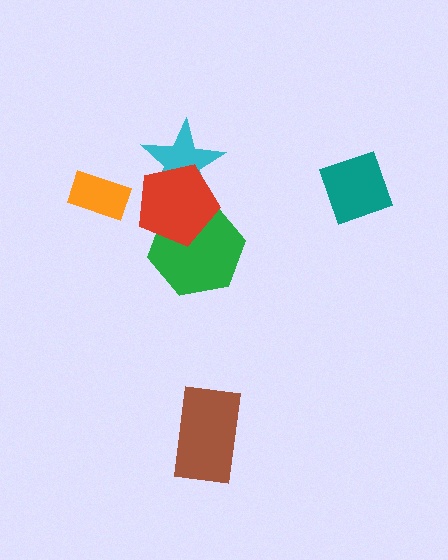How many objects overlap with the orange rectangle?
0 objects overlap with the orange rectangle.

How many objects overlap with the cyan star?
1 object overlaps with the cyan star.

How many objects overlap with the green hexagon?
1 object overlaps with the green hexagon.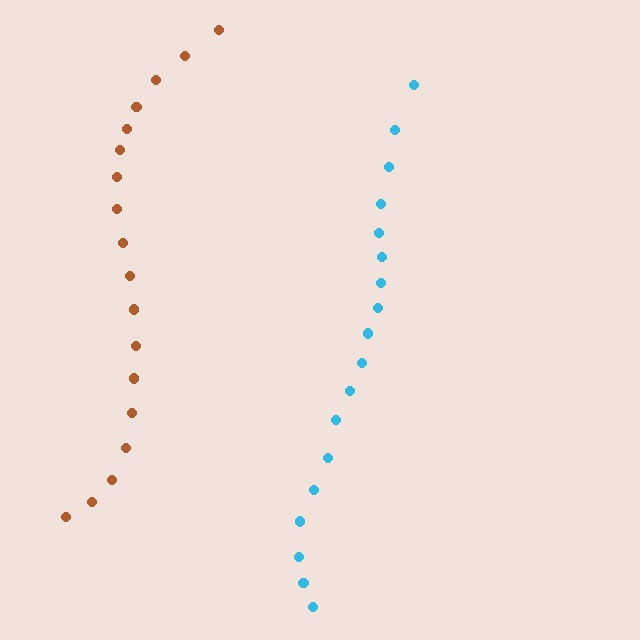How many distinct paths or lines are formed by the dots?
There are 2 distinct paths.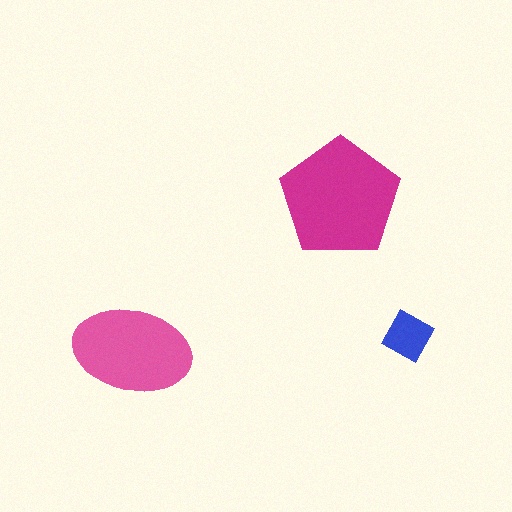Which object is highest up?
The magenta pentagon is topmost.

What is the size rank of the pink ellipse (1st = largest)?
2nd.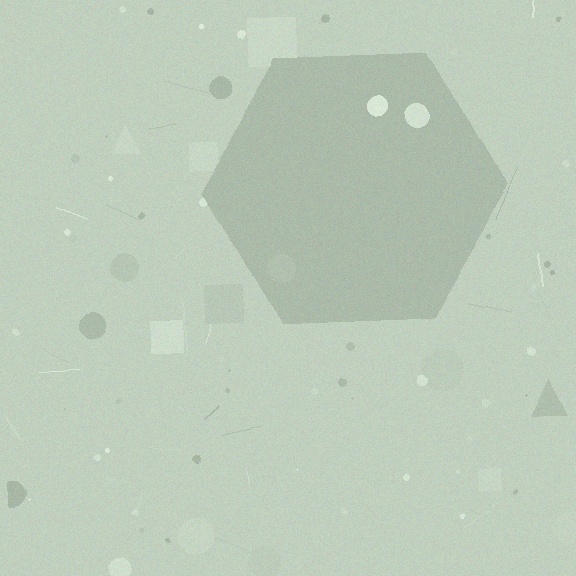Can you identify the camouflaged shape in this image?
The camouflaged shape is a hexagon.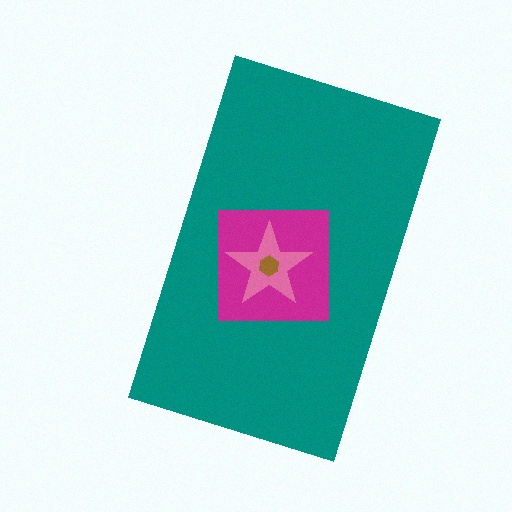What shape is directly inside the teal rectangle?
The magenta square.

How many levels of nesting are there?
4.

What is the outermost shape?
The teal rectangle.